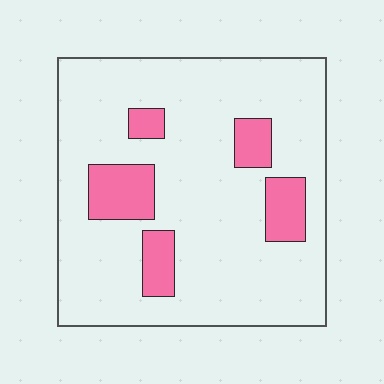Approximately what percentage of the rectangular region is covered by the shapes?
Approximately 15%.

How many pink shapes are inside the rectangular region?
5.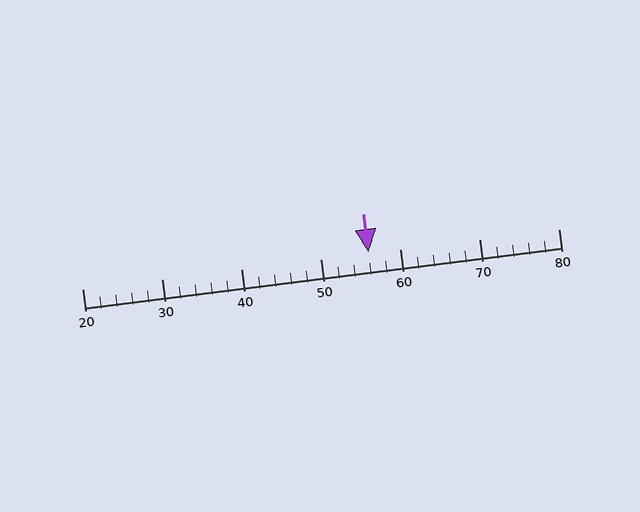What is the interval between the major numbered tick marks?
The major tick marks are spaced 10 units apart.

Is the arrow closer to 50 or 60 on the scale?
The arrow is closer to 60.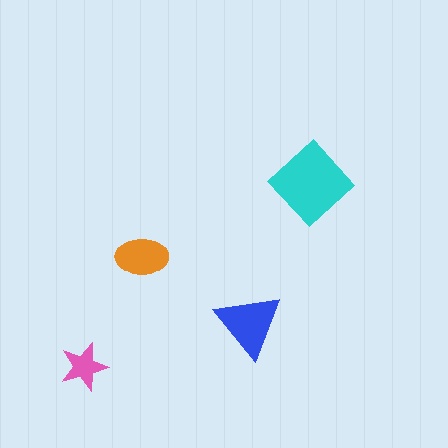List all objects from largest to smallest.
The cyan diamond, the blue triangle, the orange ellipse, the pink star.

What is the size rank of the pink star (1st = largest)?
4th.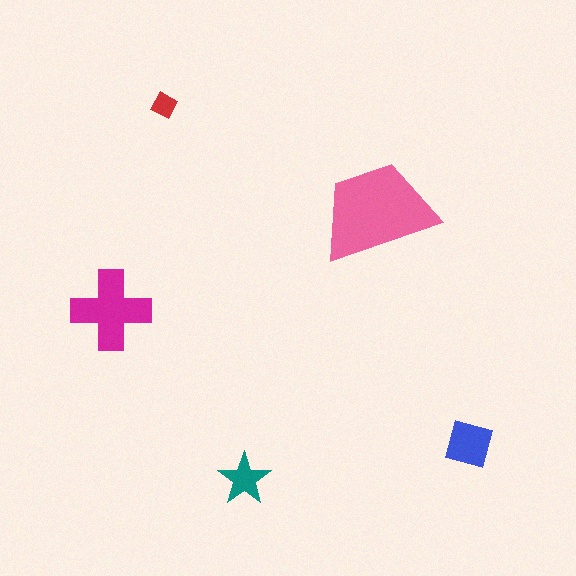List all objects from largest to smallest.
The pink trapezoid, the magenta cross, the blue square, the teal star, the red diamond.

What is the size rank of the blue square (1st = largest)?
3rd.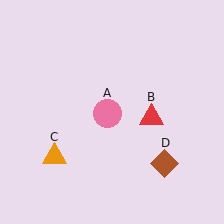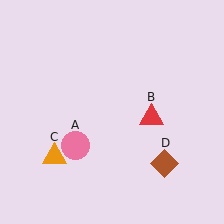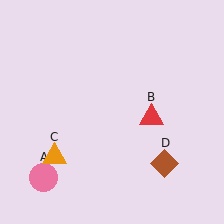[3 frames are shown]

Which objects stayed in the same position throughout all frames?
Red triangle (object B) and orange triangle (object C) and brown diamond (object D) remained stationary.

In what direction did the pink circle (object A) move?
The pink circle (object A) moved down and to the left.